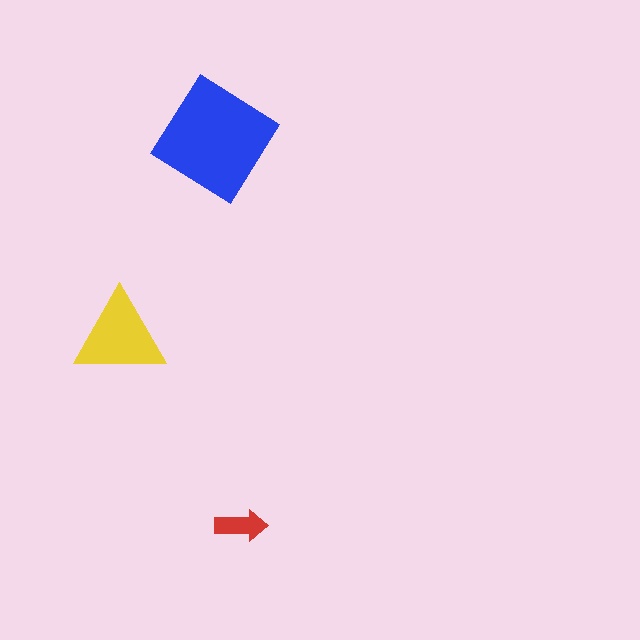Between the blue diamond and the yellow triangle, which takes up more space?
The blue diamond.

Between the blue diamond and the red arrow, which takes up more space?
The blue diamond.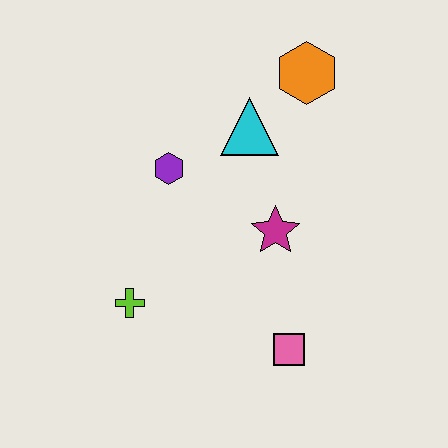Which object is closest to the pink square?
The magenta star is closest to the pink square.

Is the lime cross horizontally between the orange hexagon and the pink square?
No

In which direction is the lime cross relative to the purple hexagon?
The lime cross is below the purple hexagon.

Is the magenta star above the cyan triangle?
No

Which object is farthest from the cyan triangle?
The pink square is farthest from the cyan triangle.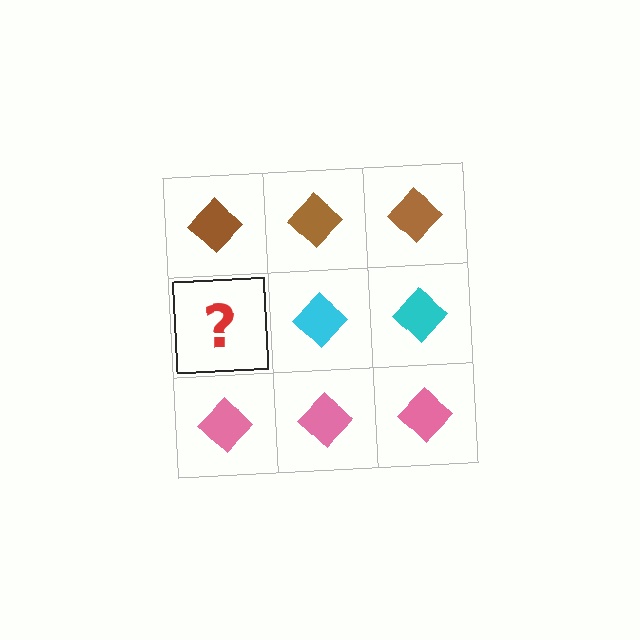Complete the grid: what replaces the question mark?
The question mark should be replaced with a cyan diamond.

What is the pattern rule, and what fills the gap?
The rule is that each row has a consistent color. The gap should be filled with a cyan diamond.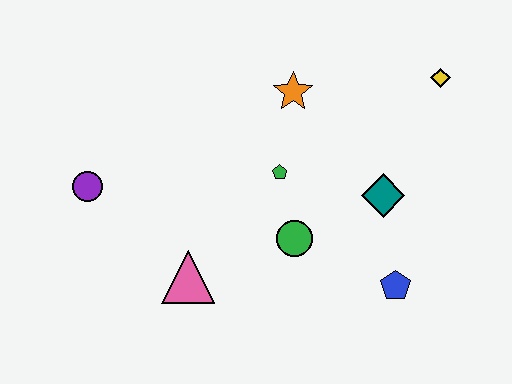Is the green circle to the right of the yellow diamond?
No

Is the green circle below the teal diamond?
Yes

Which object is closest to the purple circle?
The pink triangle is closest to the purple circle.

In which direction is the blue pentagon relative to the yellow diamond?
The blue pentagon is below the yellow diamond.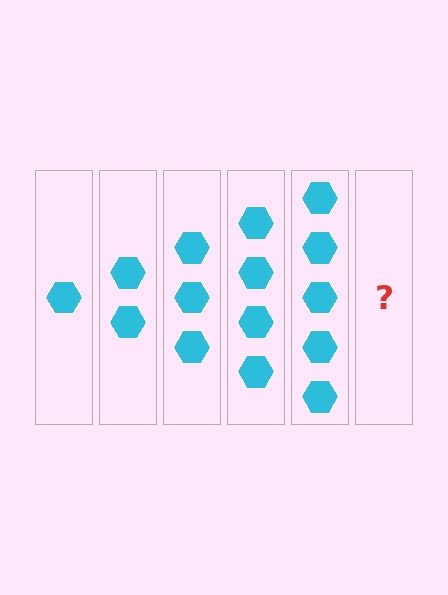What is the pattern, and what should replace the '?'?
The pattern is that each step adds one more hexagon. The '?' should be 6 hexagons.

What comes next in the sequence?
The next element should be 6 hexagons.